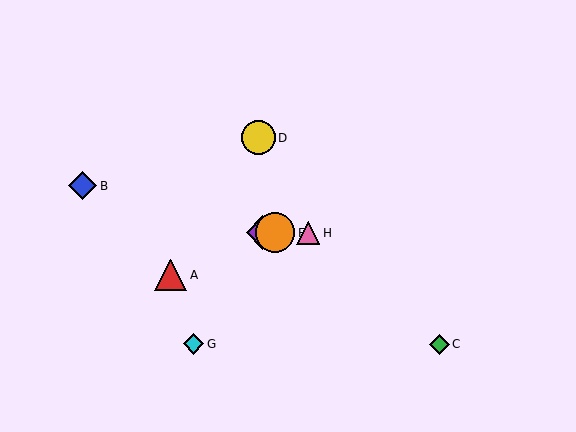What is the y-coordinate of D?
Object D is at y≈138.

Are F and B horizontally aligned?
No, F is at y≈233 and B is at y≈186.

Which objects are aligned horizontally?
Objects E, F, H are aligned horizontally.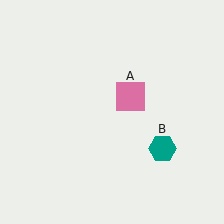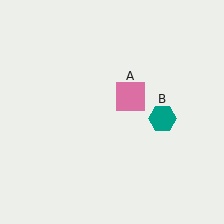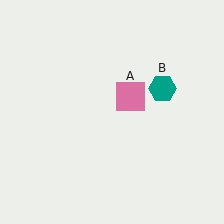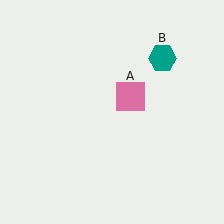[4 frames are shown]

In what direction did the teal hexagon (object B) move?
The teal hexagon (object B) moved up.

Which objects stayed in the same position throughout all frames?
Pink square (object A) remained stationary.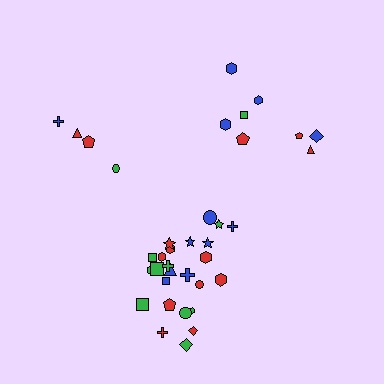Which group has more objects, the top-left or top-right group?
The top-right group.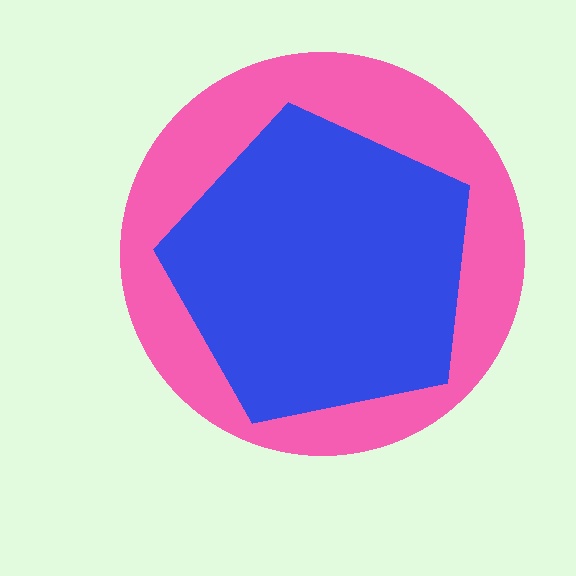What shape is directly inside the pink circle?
The blue pentagon.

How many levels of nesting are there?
2.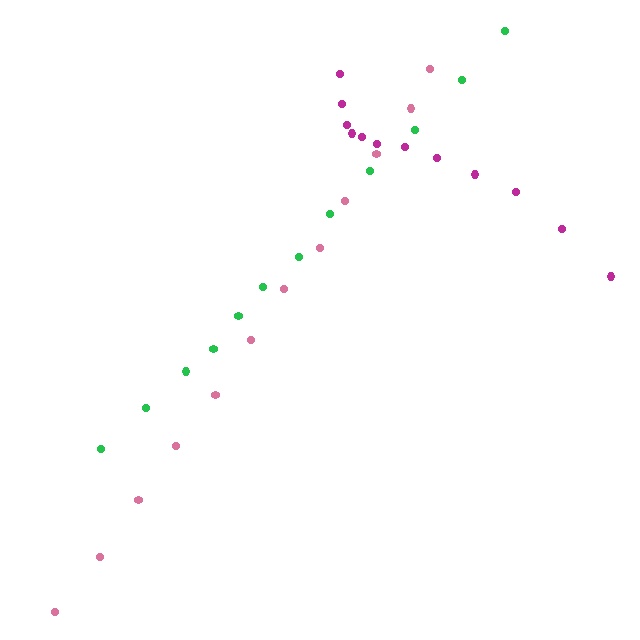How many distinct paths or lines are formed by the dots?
There are 3 distinct paths.